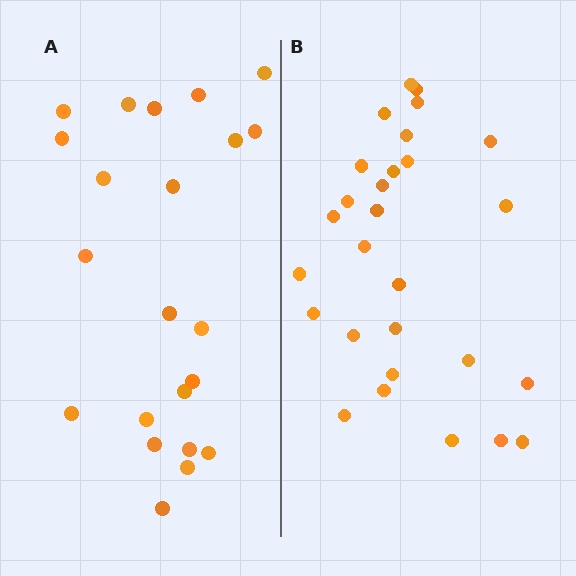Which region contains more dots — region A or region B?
Region B (the right region) has more dots.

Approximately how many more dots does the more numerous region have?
Region B has about 6 more dots than region A.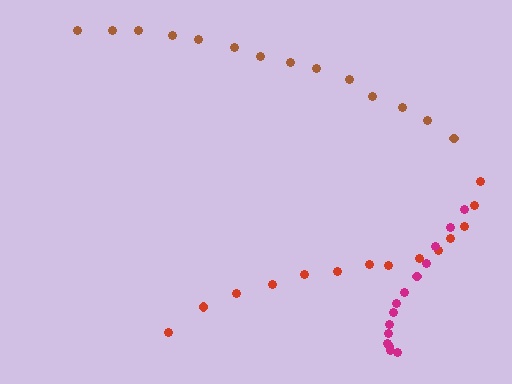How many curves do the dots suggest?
There are 3 distinct paths.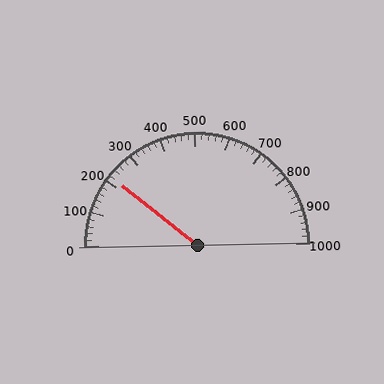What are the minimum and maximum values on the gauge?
The gauge ranges from 0 to 1000.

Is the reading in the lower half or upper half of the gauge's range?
The reading is in the lower half of the range (0 to 1000).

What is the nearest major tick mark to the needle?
The nearest major tick mark is 200.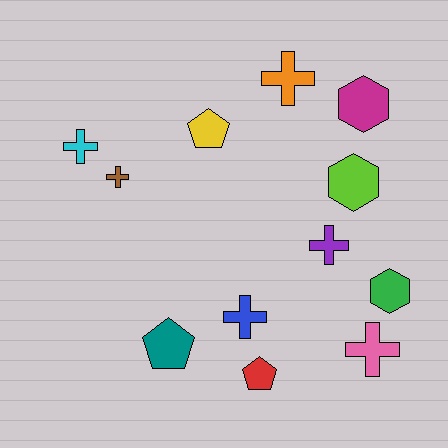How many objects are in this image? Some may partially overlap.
There are 12 objects.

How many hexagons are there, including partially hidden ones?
There are 3 hexagons.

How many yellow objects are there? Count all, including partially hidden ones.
There is 1 yellow object.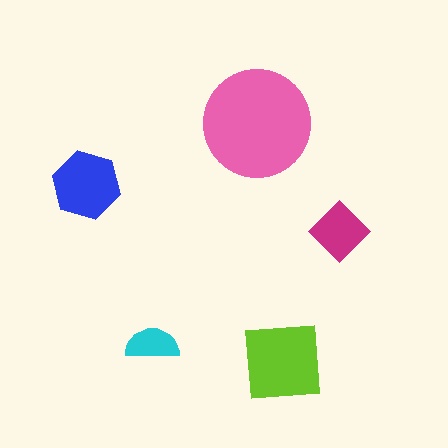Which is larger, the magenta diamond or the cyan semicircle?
The magenta diamond.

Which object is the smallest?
The cyan semicircle.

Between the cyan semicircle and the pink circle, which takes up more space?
The pink circle.